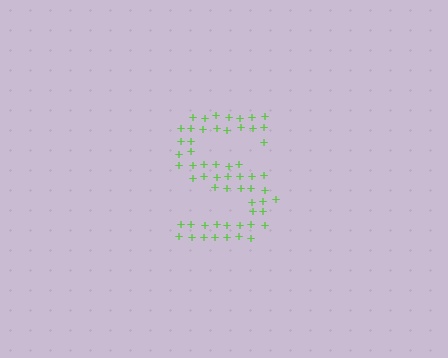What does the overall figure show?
The overall figure shows the letter S.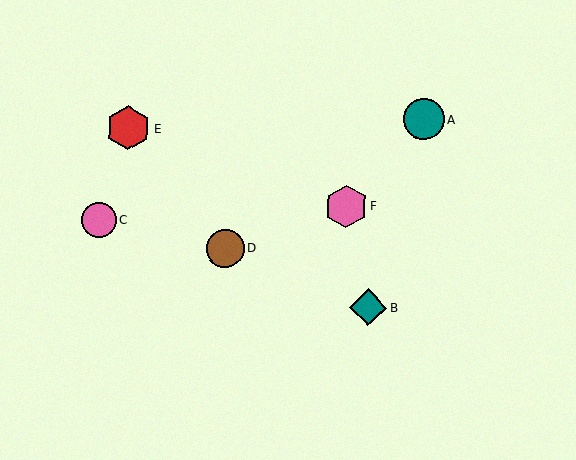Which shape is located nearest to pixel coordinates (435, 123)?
The teal circle (labeled A) at (423, 119) is nearest to that location.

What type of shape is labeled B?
Shape B is a teal diamond.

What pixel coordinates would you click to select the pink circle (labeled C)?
Click at (99, 220) to select the pink circle C.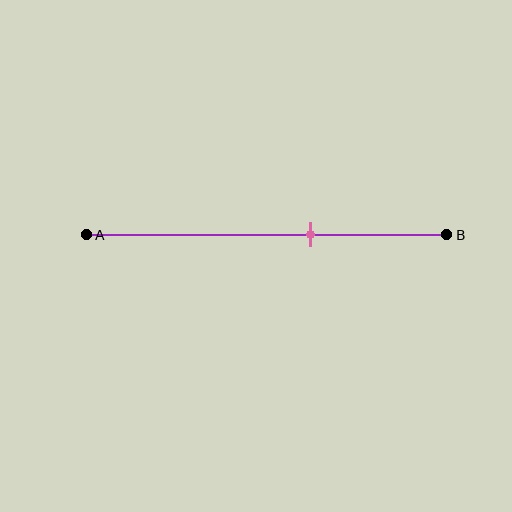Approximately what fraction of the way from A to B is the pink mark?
The pink mark is approximately 60% of the way from A to B.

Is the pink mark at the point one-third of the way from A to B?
No, the mark is at about 60% from A, not at the 33% one-third point.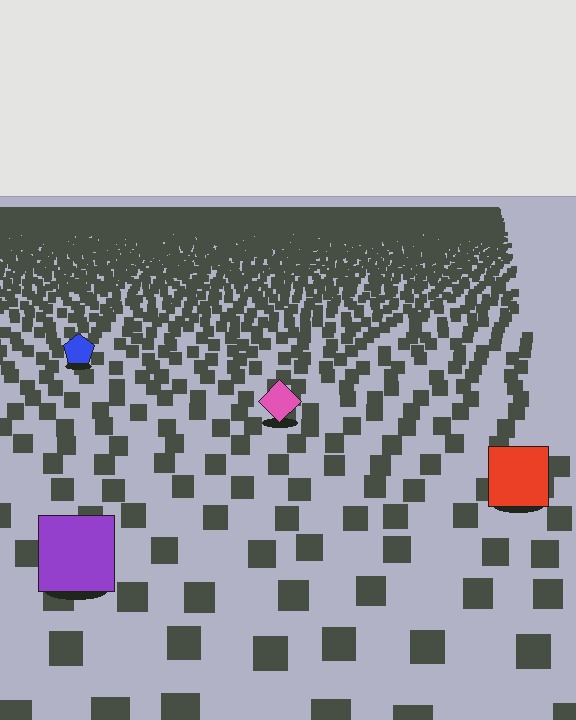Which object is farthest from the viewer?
The blue pentagon is farthest from the viewer. It appears smaller and the ground texture around it is denser.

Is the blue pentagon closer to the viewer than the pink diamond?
No. The pink diamond is closer — you can tell from the texture gradient: the ground texture is coarser near it.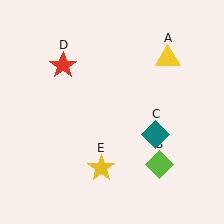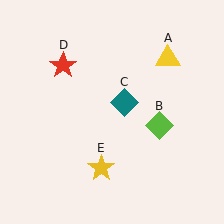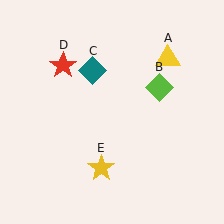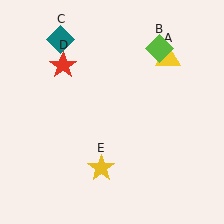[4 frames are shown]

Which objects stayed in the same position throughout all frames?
Yellow triangle (object A) and red star (object D) and yellow star (object E) remained stationary.